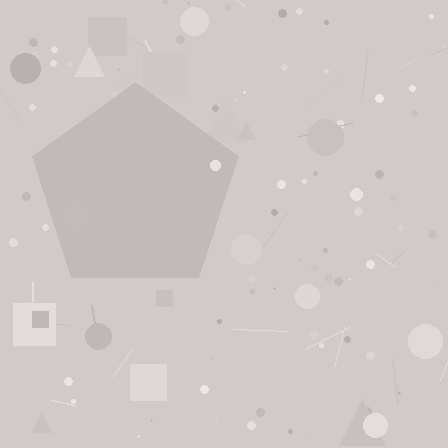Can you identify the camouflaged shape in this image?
The camouflaged shape is a pentagon.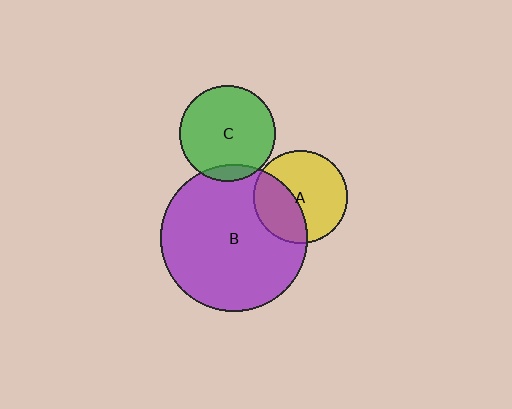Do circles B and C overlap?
Yes.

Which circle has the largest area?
Circle B (purple).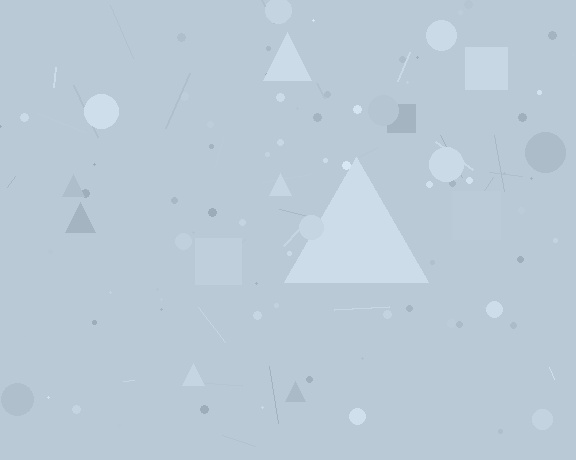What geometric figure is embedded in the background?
A triangle is embedded in the background.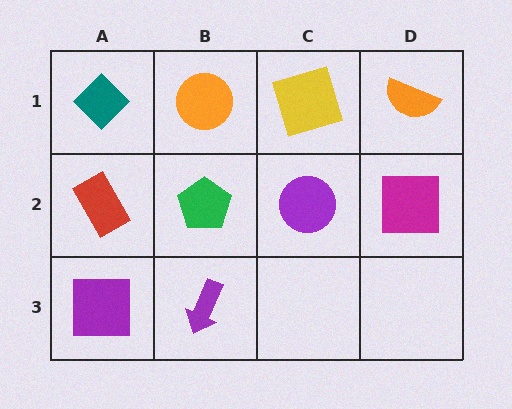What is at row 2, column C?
A purple circle.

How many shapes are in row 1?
4 shapes.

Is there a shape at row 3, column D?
No, that cell is empty.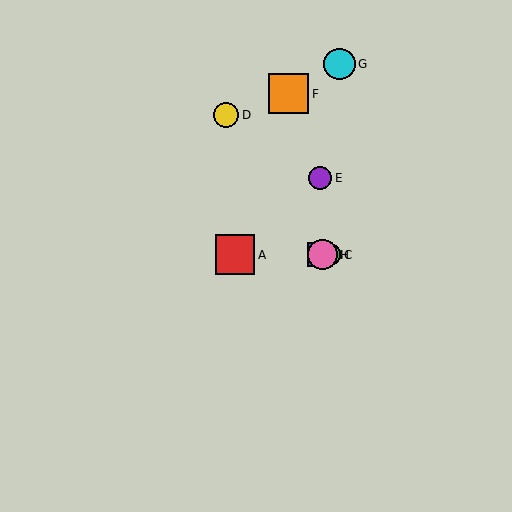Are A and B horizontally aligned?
Yes, both are at y≈255.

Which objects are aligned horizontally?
Objects A, B, C, H are aligned horizontally.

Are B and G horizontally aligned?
No, B is at y≈255 and G is at y≈64.